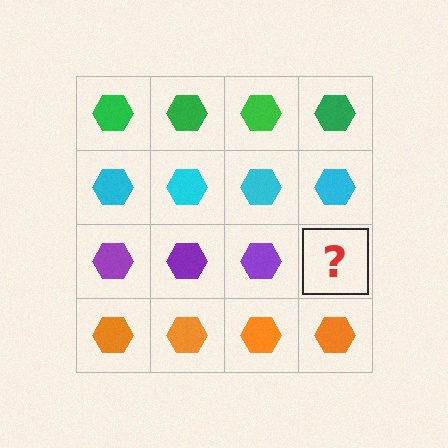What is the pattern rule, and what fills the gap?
The rule is that each row has a consistent color. The gap should be filled with a purple hexagon.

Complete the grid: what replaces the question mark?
The question mark should be replaced with a purple hexagon.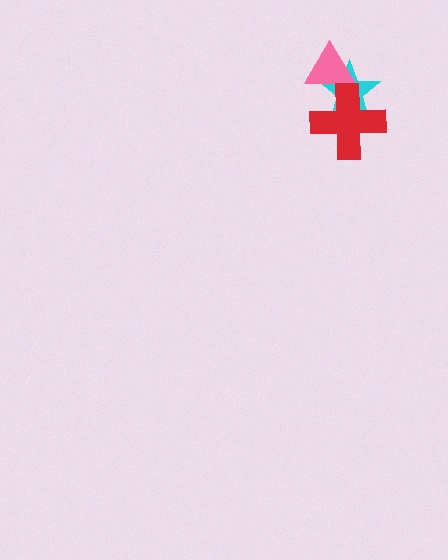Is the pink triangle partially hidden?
Yes, it is partially covered by another shape.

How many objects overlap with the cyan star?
2 objects overlap with the cyan star.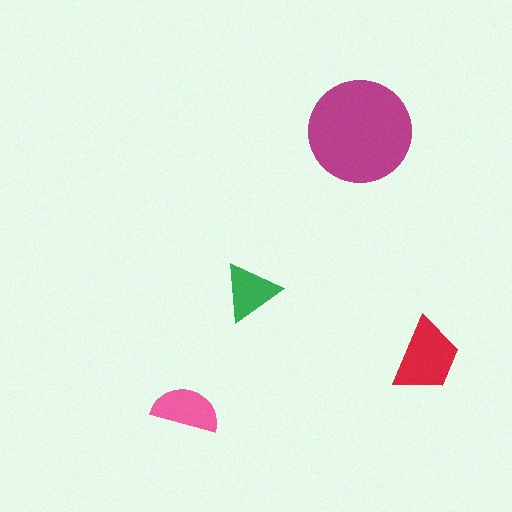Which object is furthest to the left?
The pink semicircle is leftmost.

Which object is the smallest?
The green triangle.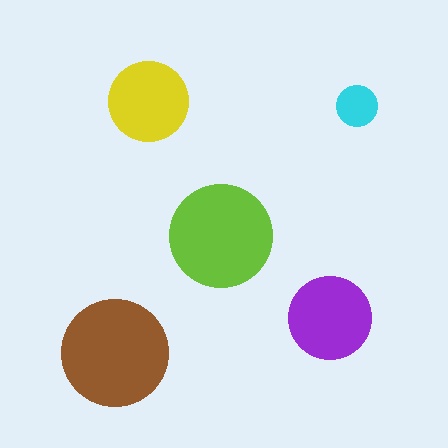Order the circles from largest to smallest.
the brown one, the lime one, the purple one, the yellow one, the cyan one.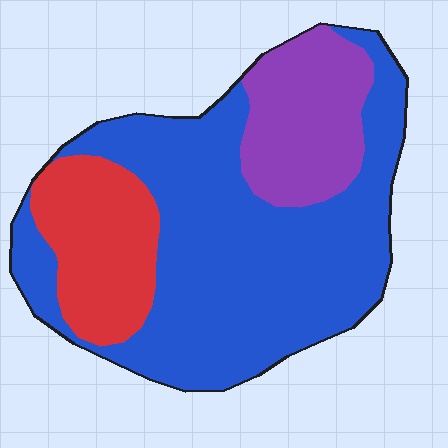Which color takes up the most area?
Blue, at roughly 65%.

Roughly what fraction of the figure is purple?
Purple takes up about one fifth (1/5) of the figure.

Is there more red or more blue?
Blue.